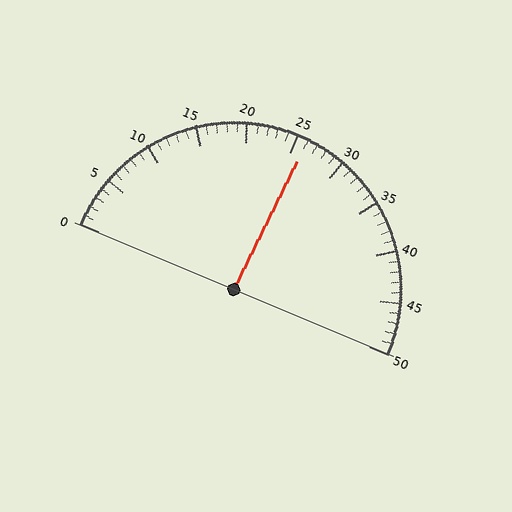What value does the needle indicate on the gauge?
The needle indicates approximately 26.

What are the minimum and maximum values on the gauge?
The gauge ranges from 0 to 50.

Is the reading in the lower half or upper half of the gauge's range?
The reading is in the upper half of the range (0 to 50).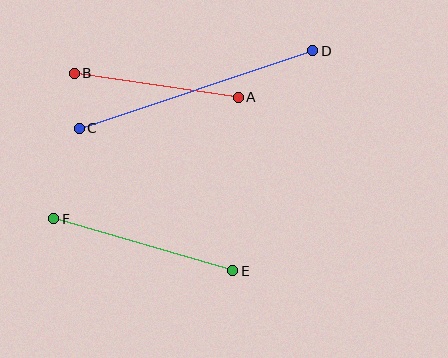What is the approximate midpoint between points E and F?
The midpoint is at approximately (143, 245) pixels.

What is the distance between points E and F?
The distance is approximately 187 pixels.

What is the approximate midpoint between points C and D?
The midpoint is at approximately (196, 89) pixels.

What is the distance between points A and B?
The distance is approximately 165 pixels.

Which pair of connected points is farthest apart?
Points C and D are farthest apart.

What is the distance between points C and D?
The distance is approximately 246 pixels.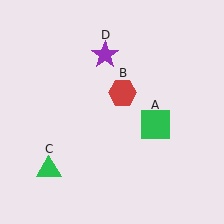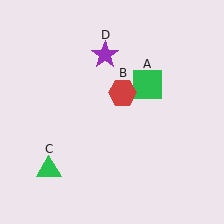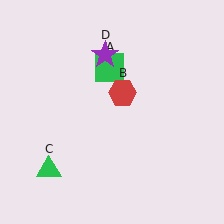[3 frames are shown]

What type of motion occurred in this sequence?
The green square (object A) rotated counterclockwise around the center of the scene.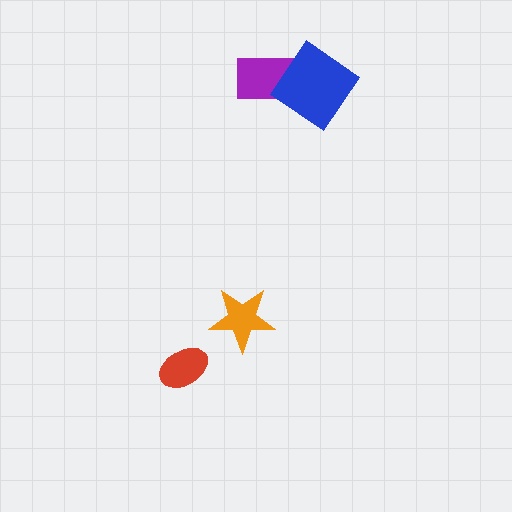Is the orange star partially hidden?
No, no other shape covers it.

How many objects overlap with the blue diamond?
1 object overlaps with the blue diamond.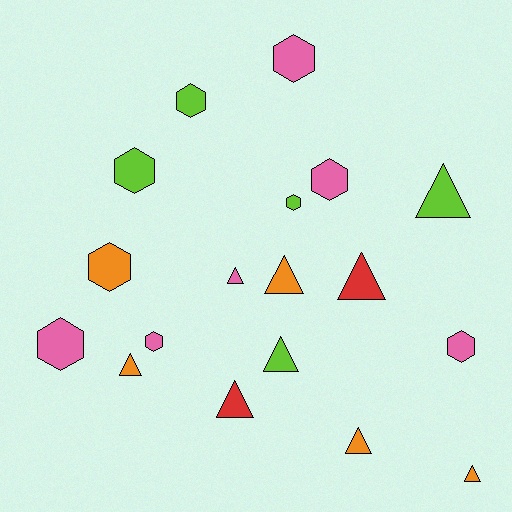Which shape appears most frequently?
Hexagon, with 9 objects.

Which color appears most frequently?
Pink, with 6 objects.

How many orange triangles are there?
There are 4 orange triangles.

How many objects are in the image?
There are 18 objects.